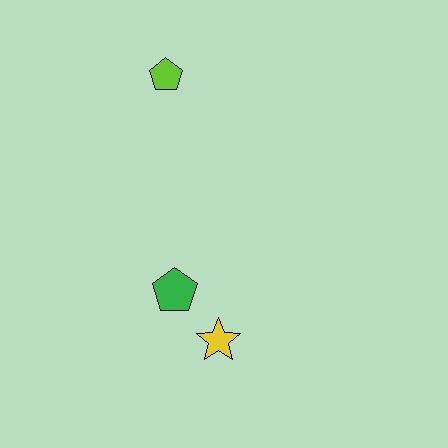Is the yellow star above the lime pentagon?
No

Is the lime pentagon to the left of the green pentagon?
Yes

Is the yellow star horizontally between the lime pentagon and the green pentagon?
No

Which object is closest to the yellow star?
The green pentagon is closest to the yellow star.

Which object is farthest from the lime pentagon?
The yellow star is farthest from the lime pentagon.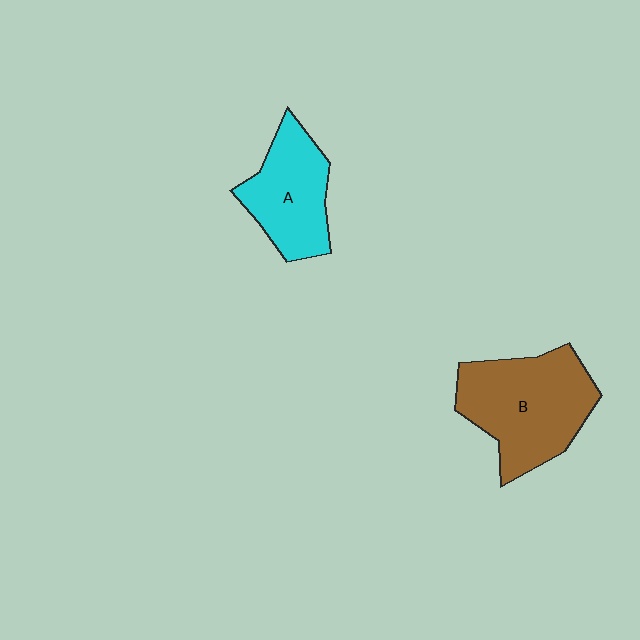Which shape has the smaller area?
Shape A (cyan).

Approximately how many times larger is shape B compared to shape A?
Approximately 1.4 times.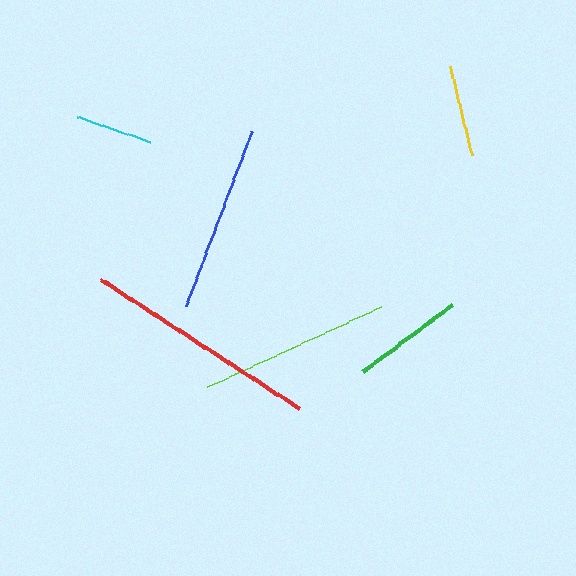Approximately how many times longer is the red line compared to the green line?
The red line is approximately 2.1 times the length of the green line.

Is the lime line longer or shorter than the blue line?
The lime line is longer than the blue line.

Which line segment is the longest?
The red line is the longest at approximately 237 pixels.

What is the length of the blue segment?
The blue segment is approximately 187 pixels long.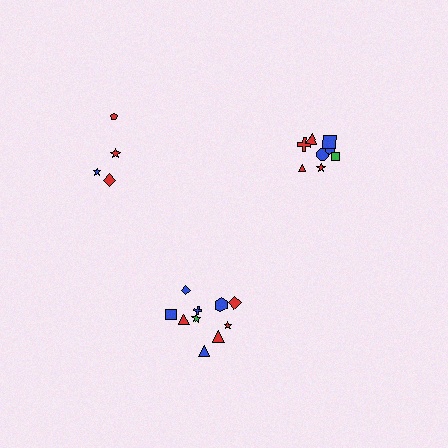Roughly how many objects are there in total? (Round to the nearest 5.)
Roughly 20 objects in total.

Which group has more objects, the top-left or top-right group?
The top-right group.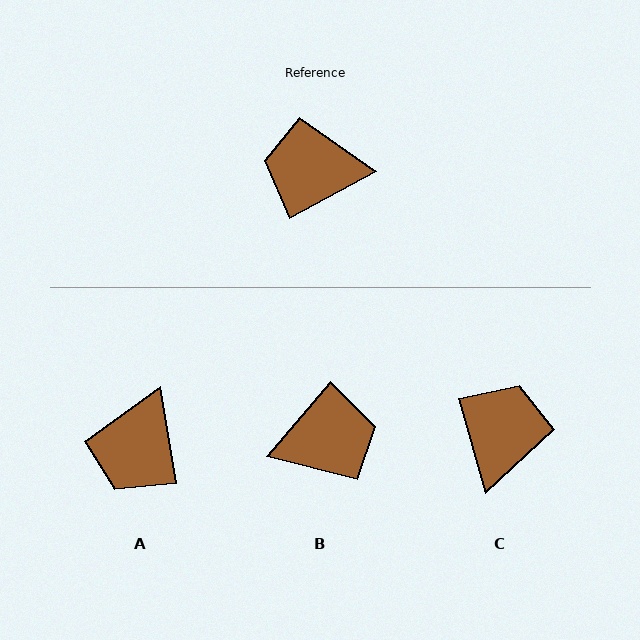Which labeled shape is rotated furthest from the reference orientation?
B, about 159 degrees away.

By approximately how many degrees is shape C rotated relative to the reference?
Approximately 102 degrees clockwise.